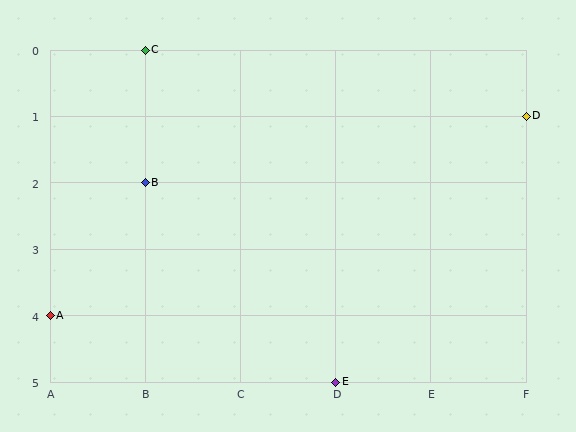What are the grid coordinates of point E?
Point E is at grid coordinates (D, 5).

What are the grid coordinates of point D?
Point D is at grid coordinates (F, 1).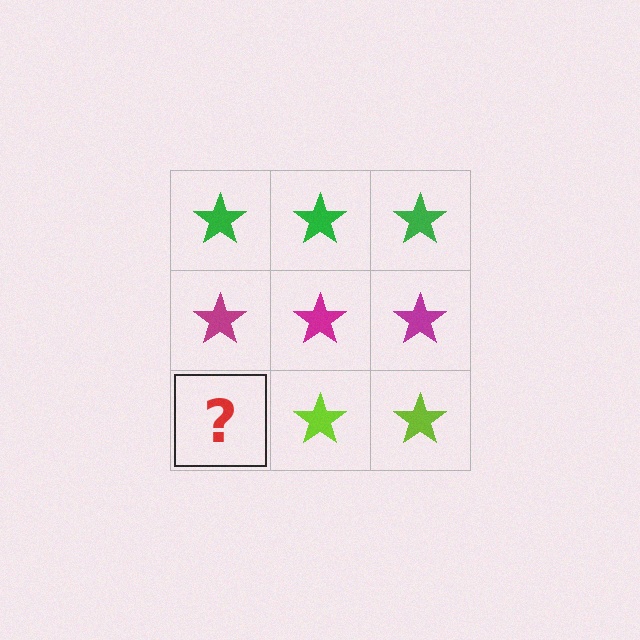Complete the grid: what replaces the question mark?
The question mark should be replaced with a lime star.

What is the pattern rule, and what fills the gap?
The rule is that each row has a consistent color. The gap should be filled with a lime star.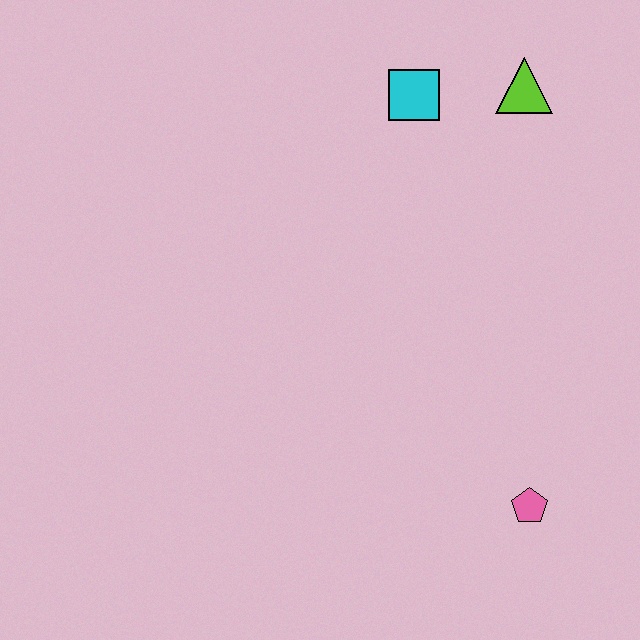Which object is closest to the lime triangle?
The cyan square is closest to the lime triangle.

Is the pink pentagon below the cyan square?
Yes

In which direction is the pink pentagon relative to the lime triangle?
The pink pentagon is below the lime triangle.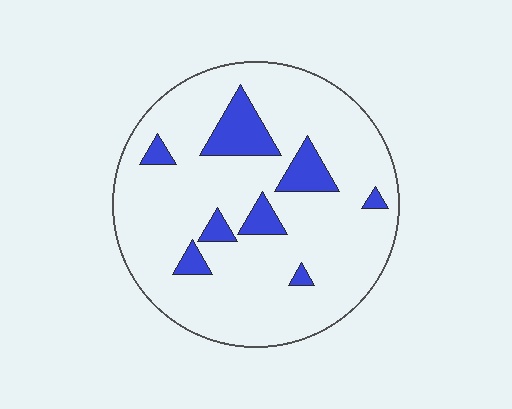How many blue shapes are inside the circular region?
8.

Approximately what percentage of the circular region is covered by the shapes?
Approximately 15%.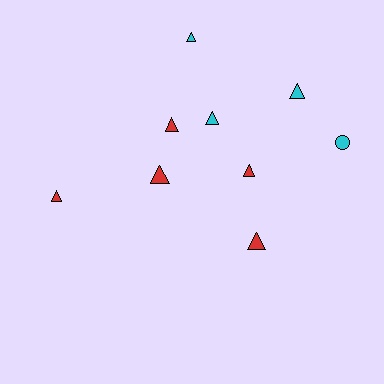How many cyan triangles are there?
There are 3 cyan triangles.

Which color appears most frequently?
Red, with 5 objects.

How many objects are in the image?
There are 9 objects.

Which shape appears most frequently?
Triangle, with 8 objects.